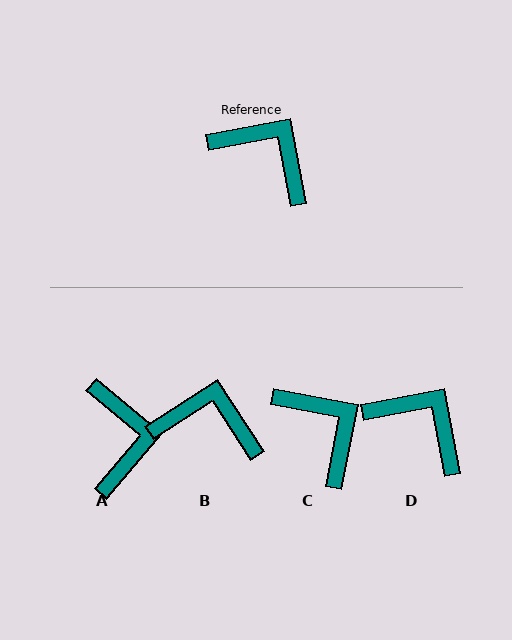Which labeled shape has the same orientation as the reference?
D.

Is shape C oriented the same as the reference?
No, it is off by about 22 degrees.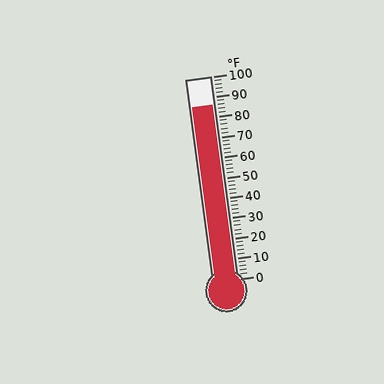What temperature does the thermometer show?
The thermometer shows approximately 86°F.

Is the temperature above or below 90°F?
The temperature is below 90°F.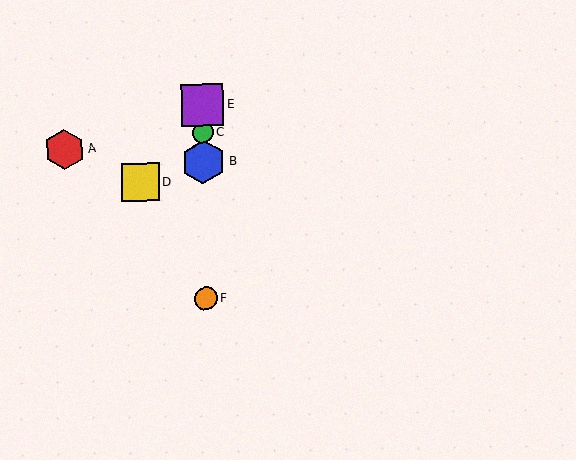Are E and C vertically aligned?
Yes, both are at x≈203.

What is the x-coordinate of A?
Object A is at x≈64.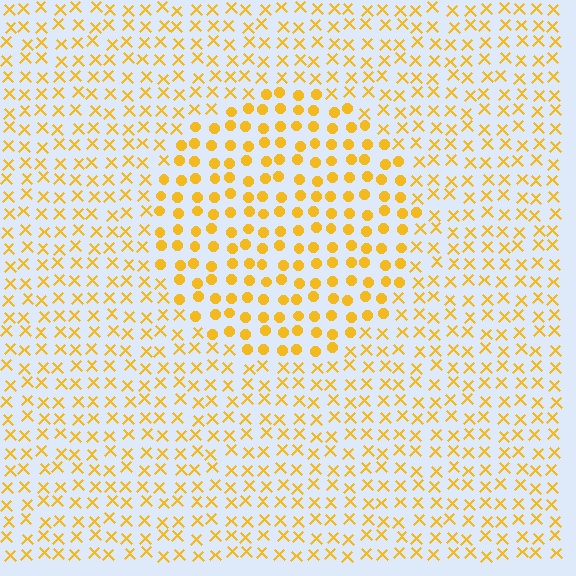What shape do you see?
I see a circle.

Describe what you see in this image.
The image is filled with small yellow elements arranged in a uniform grid. A circle-shaped region contains circles, while the surrounding area contains X marks. The boundary is defined purely by the change in element shape.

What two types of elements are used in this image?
The image uses circles inside the circle region and X marks outside it.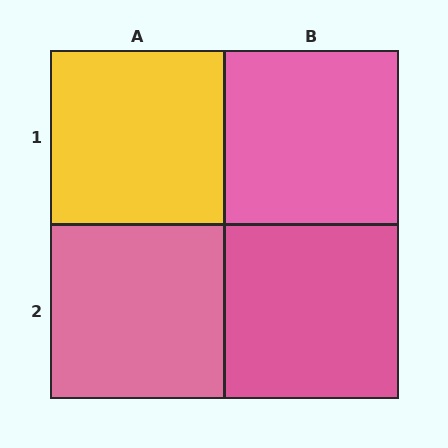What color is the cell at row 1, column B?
Pink.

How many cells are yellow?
1 cell is yellow.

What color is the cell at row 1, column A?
Yellow.